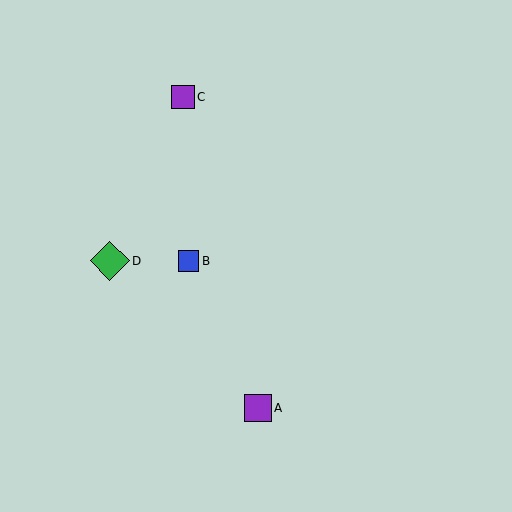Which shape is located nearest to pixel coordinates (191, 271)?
The blue square (labeled B) at (188, 261) is nearest to that location.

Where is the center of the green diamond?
The center of the green diamond is at (110, 261).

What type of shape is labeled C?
Shape C is a purple square.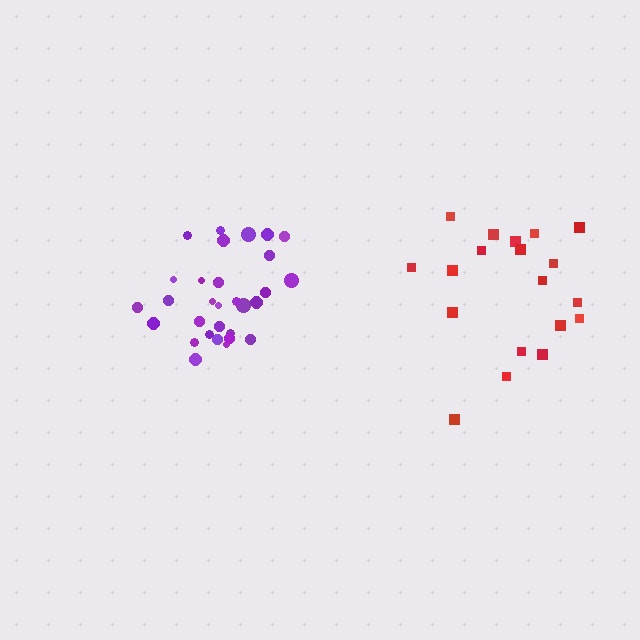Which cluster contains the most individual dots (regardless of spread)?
Purple (30).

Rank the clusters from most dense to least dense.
purple, red.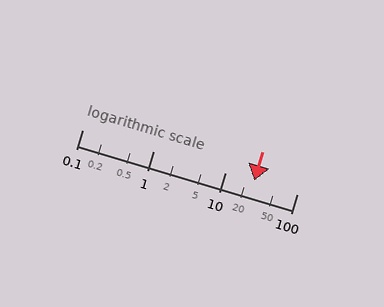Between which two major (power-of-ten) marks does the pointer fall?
The pointer is between 10 and 100.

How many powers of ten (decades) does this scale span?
The scale spans 3 decades, from 0.1 to 100.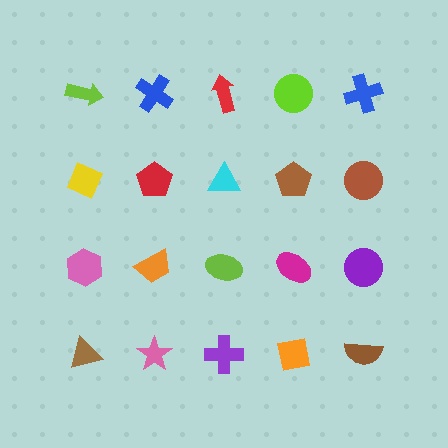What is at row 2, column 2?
A red pentagon.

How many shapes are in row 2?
5 shapes.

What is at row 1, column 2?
A blue cross.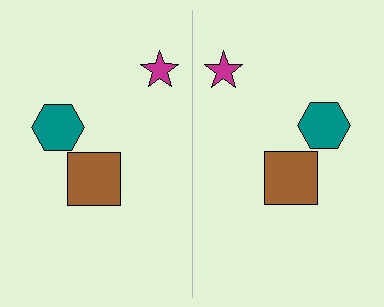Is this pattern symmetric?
Yes, this pattern has bilateral (reflection) symmetry.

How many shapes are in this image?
There are 6 shapes in this image.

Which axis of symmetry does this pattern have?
The pattern has a vertical axis of symmetry running through the center of the image.